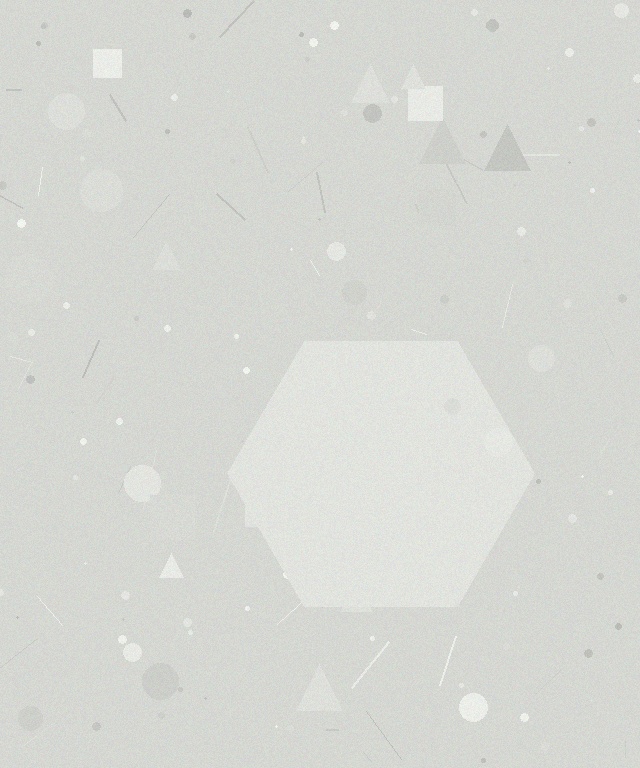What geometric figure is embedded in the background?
A hexagon is embedded in the background.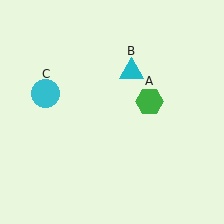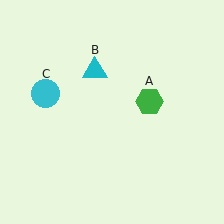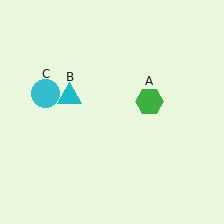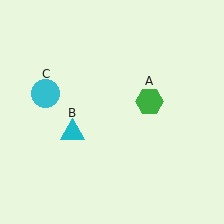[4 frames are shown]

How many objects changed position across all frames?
1 object changed position: cyan triangle (object B).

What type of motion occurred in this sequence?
The cyan triangle (object B) rotated counterclockwise around the center of the scene.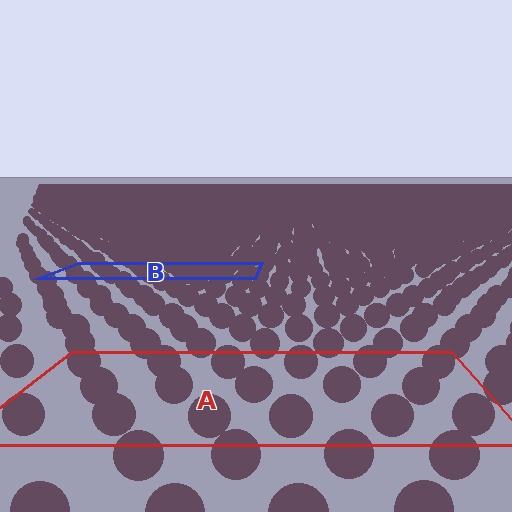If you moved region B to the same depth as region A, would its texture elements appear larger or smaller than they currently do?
They would appear larger. At a closer depth, the same texture elements are projected at a bigger on-screen size.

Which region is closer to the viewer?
Region A is closer. The texture elements there are larger and more spread out.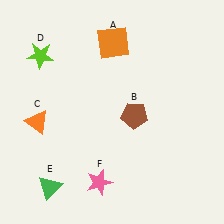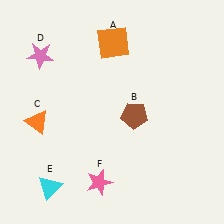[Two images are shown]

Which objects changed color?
D changed from lime to pink. E changed from green to cyan.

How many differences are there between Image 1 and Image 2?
There are 2 differences between the two images.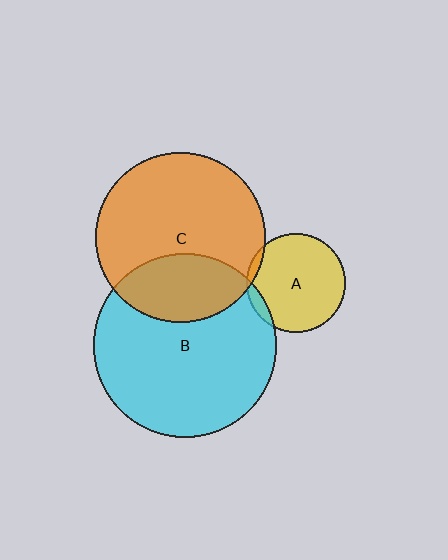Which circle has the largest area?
Circle B (cyan).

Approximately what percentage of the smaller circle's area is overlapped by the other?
Approximately 30%.